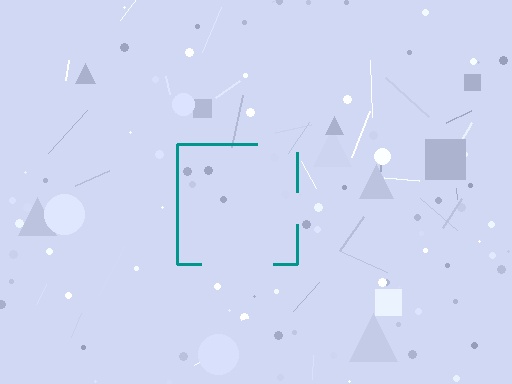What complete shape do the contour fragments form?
The contour fragments form a square.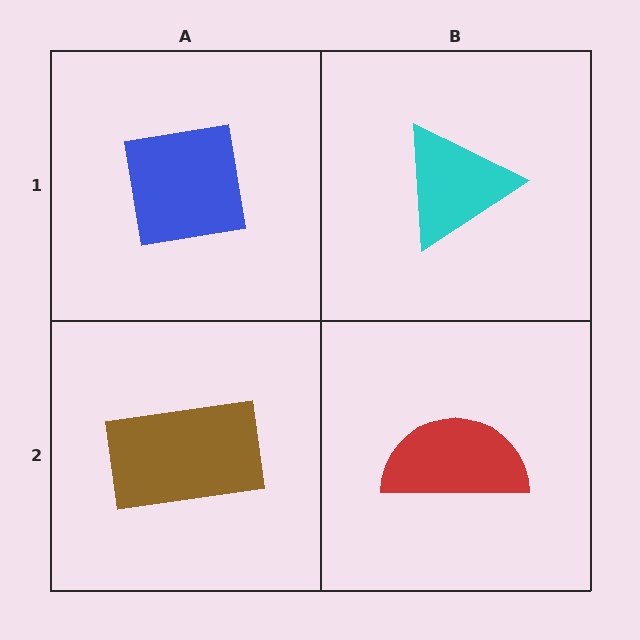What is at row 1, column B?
A cyan triangle.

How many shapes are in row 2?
2 shapes.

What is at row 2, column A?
A brown rectangle.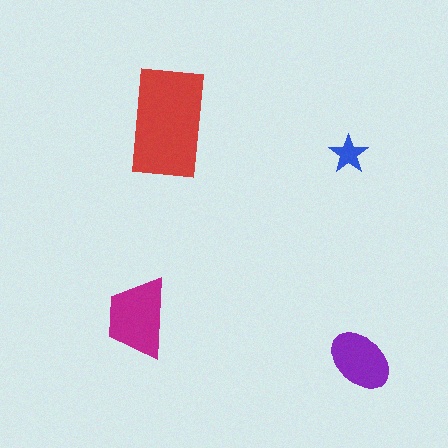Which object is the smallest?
The blue star.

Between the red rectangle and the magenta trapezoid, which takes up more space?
The red rectangle.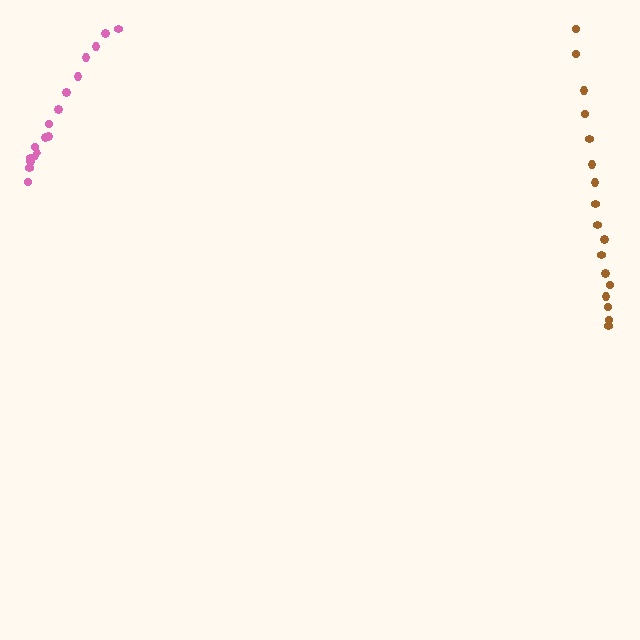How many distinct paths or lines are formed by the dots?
There are 2 distinct paths.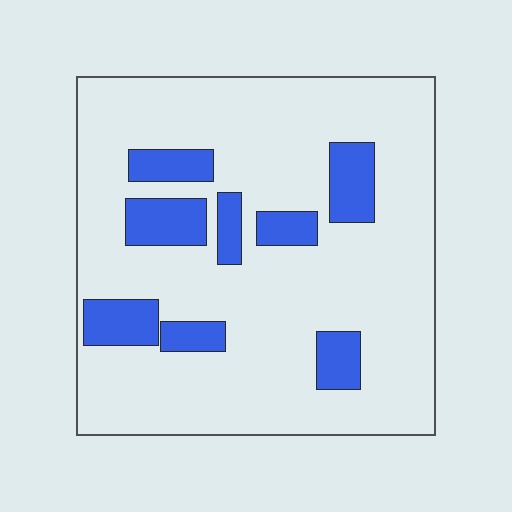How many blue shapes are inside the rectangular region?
8.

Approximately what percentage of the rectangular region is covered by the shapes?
Approximately 20%.